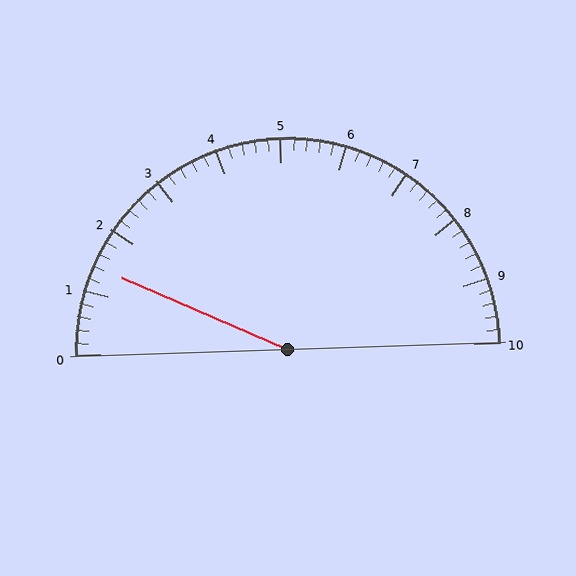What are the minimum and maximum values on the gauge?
The gauge ranges from 0 to 10.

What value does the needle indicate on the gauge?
The needle indicates approximately 1.4.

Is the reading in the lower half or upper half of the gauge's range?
The reading is in the lower half of the range (0 to 10).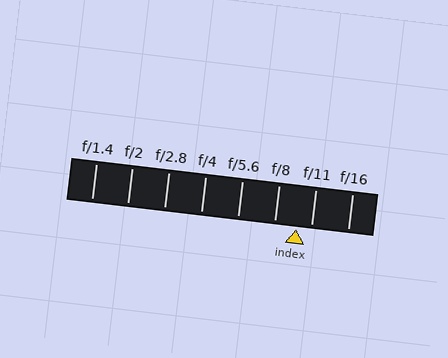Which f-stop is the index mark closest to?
The index mark is closest to f/11.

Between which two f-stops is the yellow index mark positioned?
The index mark is between f/8 and f/11.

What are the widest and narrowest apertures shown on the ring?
The widest aperture shown is f/1.4 and the narrowest is f/16.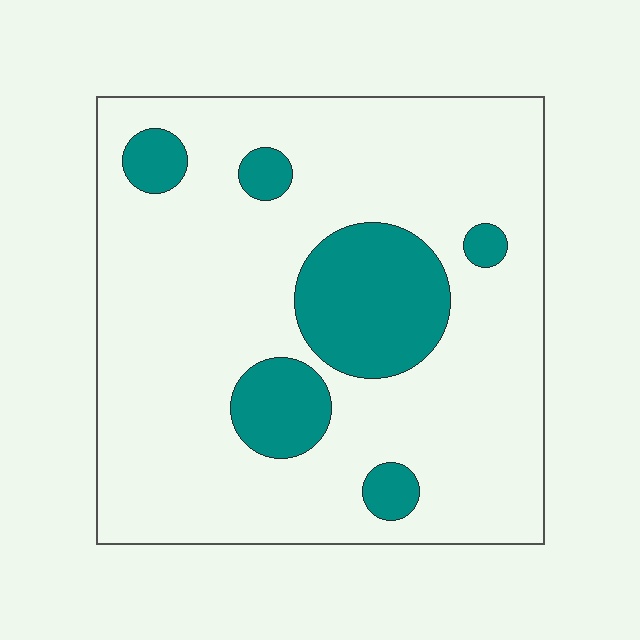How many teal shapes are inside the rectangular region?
6.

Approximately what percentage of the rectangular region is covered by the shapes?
Approximately 20%.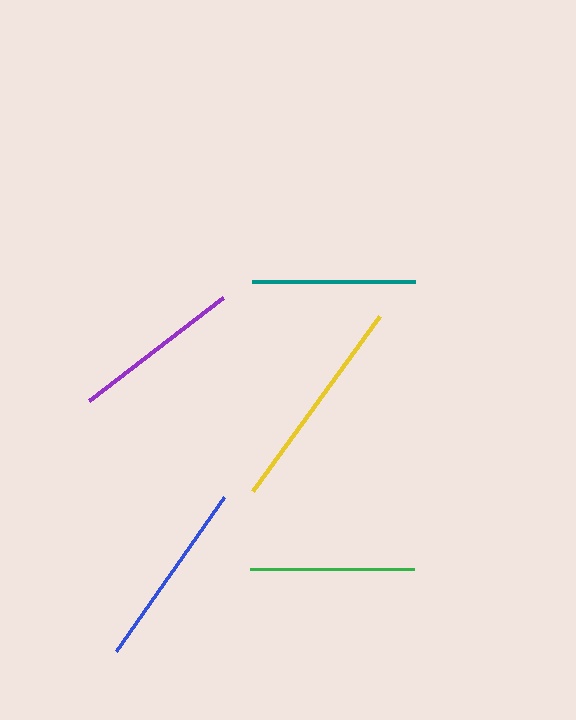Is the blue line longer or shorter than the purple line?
The blue line is longer than the purple line.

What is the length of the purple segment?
The purple segment is approximately 169 pixels long.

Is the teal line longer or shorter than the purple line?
The purple line is longer than the teal line.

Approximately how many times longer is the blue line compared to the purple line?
The blue line is approximately 1.1 times the length of the purple line.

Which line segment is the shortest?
The teal line is the shortest at approximately 163 pixels.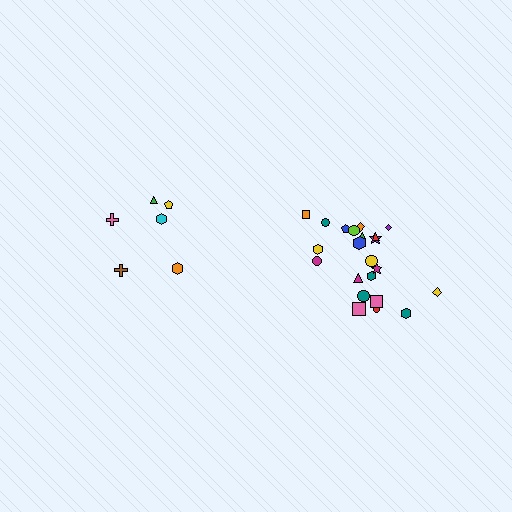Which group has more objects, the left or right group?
The right group.